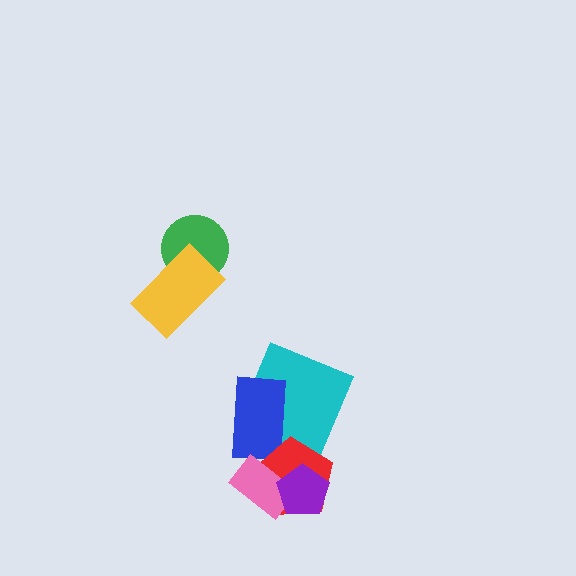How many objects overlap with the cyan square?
2 objects overlap with the cyan square.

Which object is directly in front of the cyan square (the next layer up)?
The blue rectangle is directly in front of the cyan square.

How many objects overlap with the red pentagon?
4 objects overlap with the red pentagon.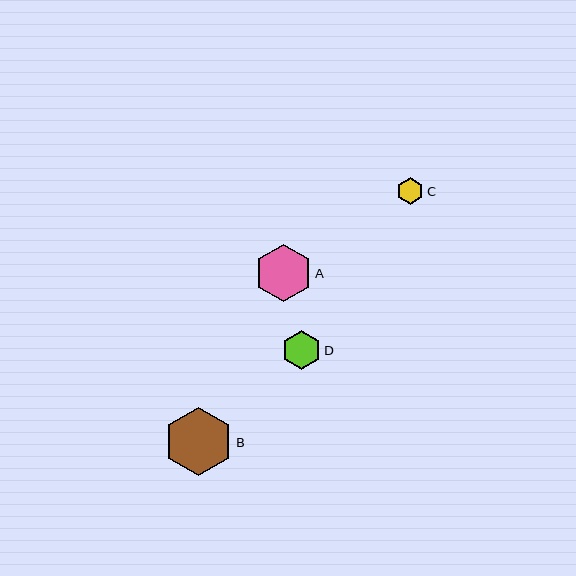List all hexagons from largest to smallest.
From largest to smallest: B, A, D, C.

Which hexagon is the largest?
Hexagon B is the largest with a size of approximately 68 pixels.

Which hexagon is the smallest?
Hexagon C is the smallest with a size of approximately 27 pixels.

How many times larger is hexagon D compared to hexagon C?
Hexagon D is approximately 1.4 times the size of hexagon C.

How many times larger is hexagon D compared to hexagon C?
Hexagon D is approximately 1.4 times the size of hexagon C.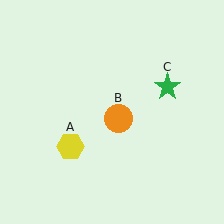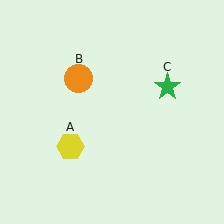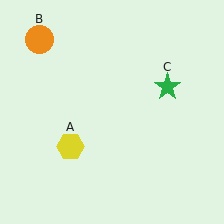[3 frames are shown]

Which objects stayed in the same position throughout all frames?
Yellow hexagon (object A) and green star (object C) remained stationary.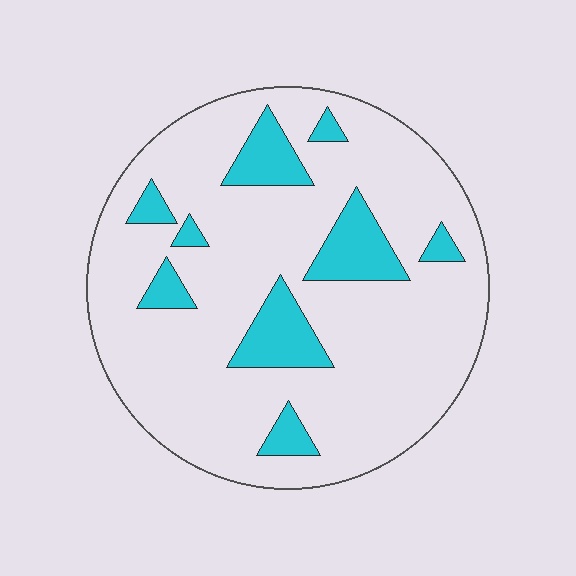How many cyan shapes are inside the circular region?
9.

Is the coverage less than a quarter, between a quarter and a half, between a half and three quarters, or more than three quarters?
Less than a quarter.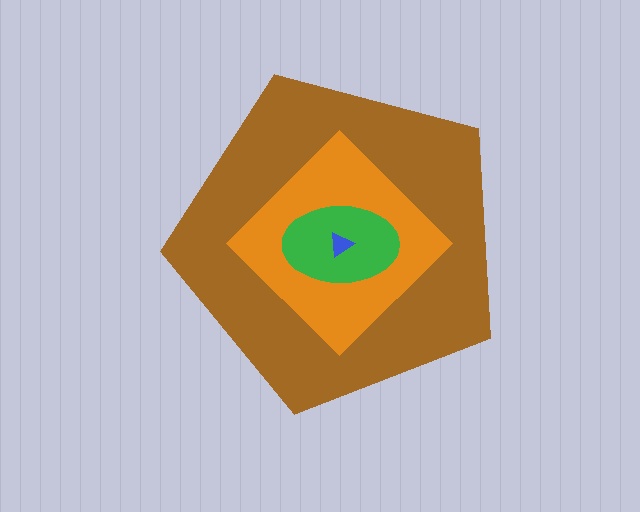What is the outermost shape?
The brown pentagon.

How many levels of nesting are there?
4.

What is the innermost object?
The blue triangle.